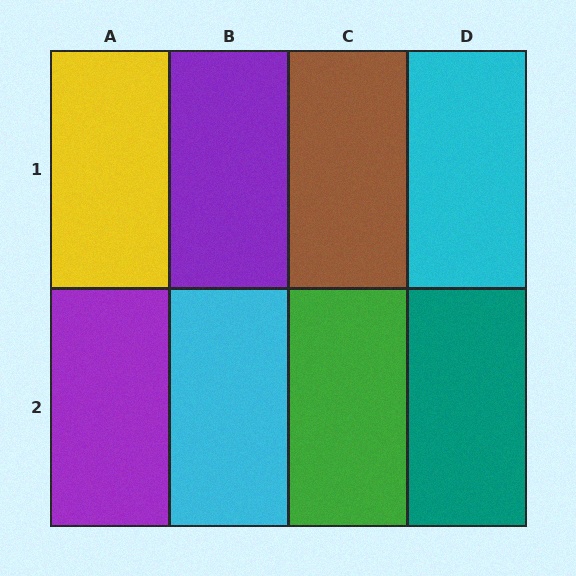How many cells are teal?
1 cell is teal.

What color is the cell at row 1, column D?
Cyan.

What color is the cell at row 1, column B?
Purple.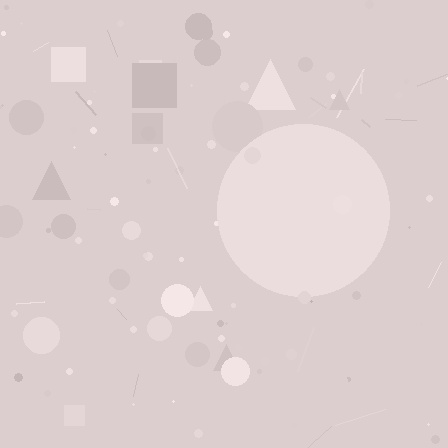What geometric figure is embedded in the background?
A circle is embedded in the background.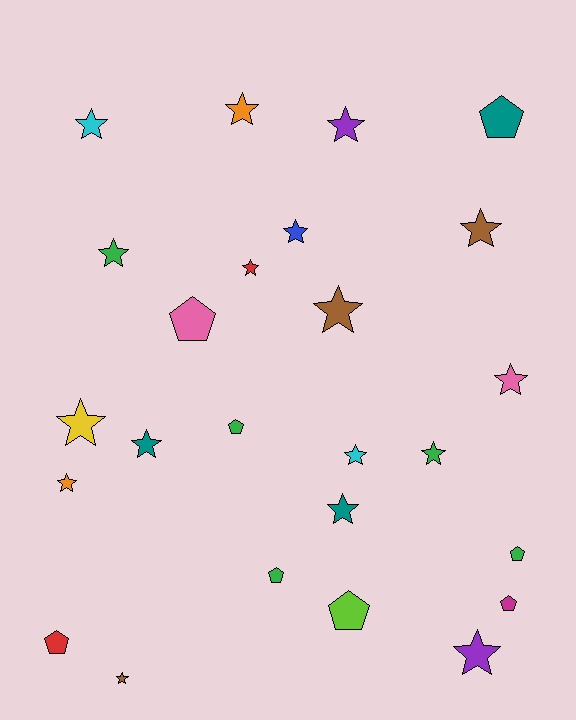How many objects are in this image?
There are 25 objects.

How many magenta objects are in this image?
There is 1 magenta object.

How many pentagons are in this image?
There are 8 pentagons.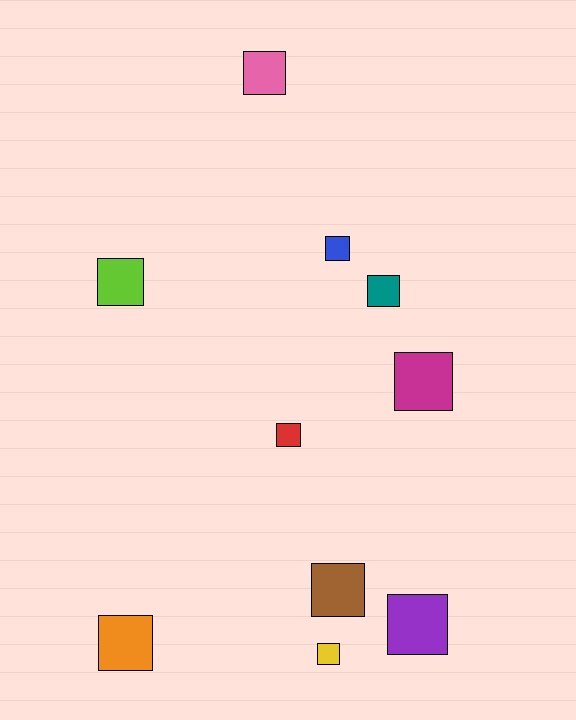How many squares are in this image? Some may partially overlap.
There are 10 squares.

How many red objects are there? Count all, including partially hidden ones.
There is 1 red object.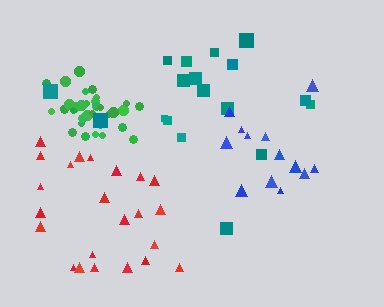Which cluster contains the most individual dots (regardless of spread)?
Green (33).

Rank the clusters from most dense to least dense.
green, blue, red, teal.